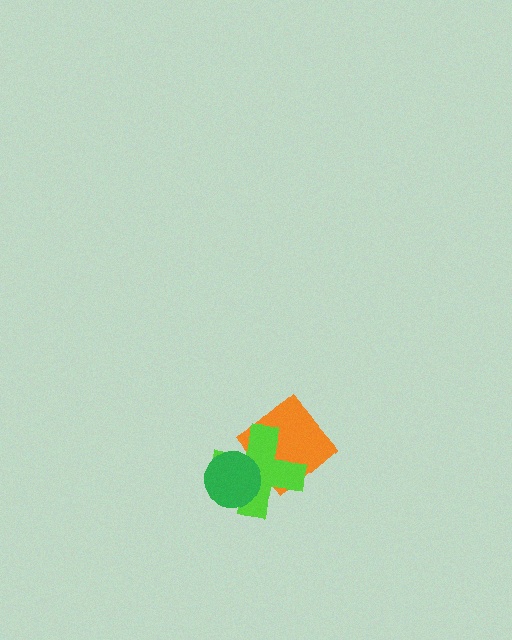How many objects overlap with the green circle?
1 object overlaps with the green circle.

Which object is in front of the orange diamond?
The lime cross is in front of the orange diamond.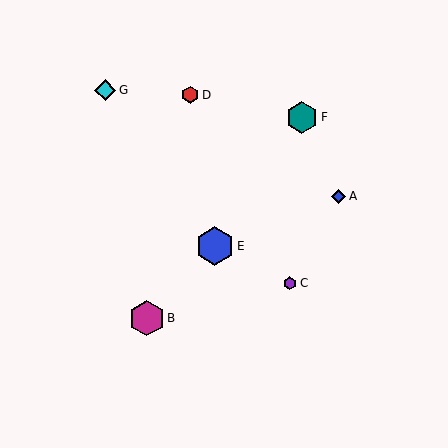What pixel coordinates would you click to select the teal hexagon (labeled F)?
Click at (302, 117) to select the teal hexagon F.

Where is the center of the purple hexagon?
The center of the purple hexagon is at (290, 283).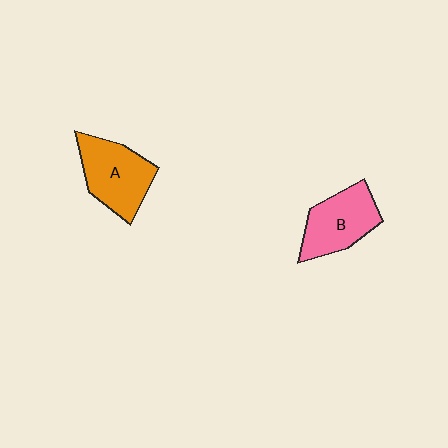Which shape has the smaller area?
Shape B (pink).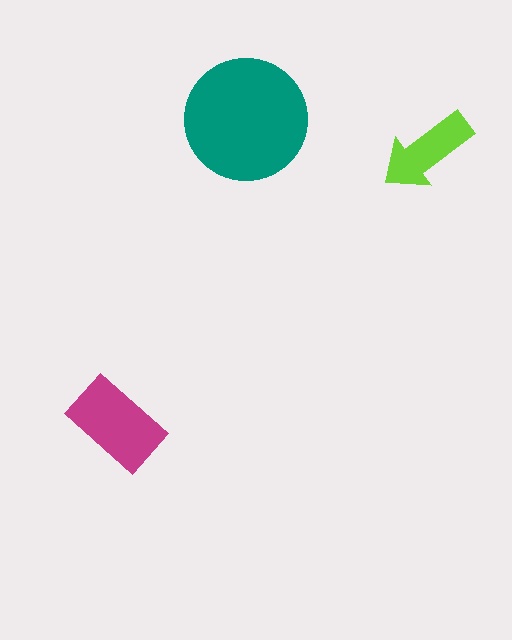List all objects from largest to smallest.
The teal circle, the magenta rectangle, the lime arrow.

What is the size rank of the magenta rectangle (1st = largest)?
2nd.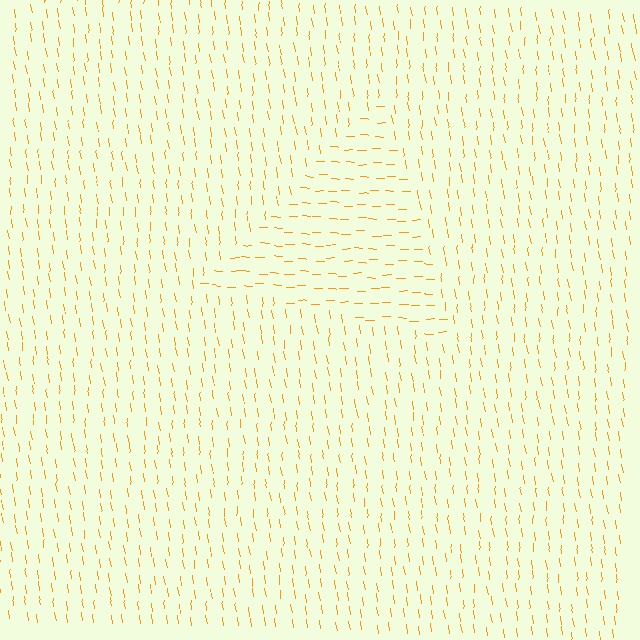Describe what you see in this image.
The image is filled with small orange line segments. A triangle region in the image has lines oriented differently from the surrounding lines, creating a visible texture boundary.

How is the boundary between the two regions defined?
The boundary is defined purely by a change in line orientation (approximately 82 degrees difference). All lines are the same color and thickness.